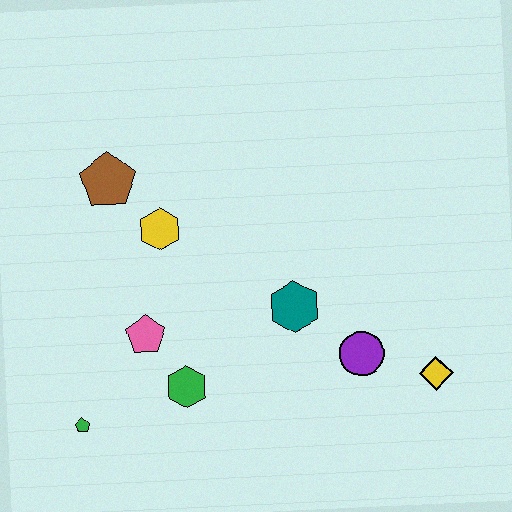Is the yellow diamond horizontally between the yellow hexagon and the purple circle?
No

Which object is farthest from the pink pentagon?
The yellow diamond is farthest from the pink pentagon.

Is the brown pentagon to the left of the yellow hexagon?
Yes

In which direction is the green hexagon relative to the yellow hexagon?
The green hexagon is below the yellow hexagon.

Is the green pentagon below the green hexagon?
Yes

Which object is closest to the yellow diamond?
The purple circle is closest to the yellow diamond.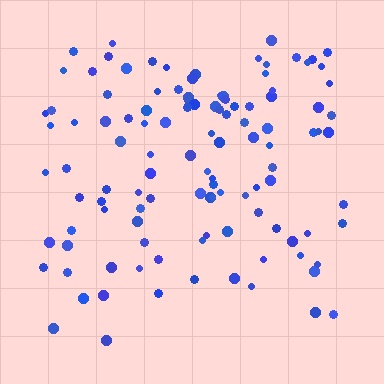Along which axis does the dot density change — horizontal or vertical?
Vertical.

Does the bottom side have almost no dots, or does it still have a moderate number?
Still a moderate number, just noticeably fewer than the top.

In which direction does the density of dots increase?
From bottom to top, with the top side densest.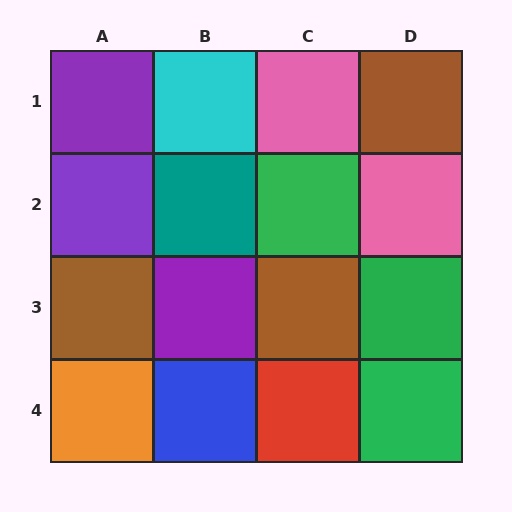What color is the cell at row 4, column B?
Blue.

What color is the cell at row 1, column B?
Cyan.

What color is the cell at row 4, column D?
Green.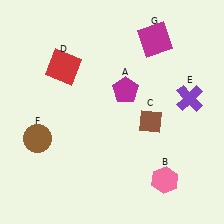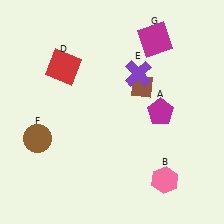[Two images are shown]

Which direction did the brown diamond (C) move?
The brown diamond (C) moved up.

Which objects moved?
The objects that moved are: the magenta pentagon (A), the brown diamond (C), the purple cross (E).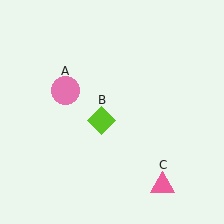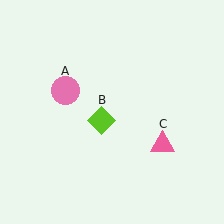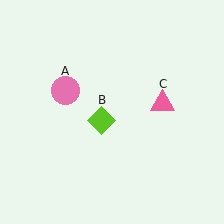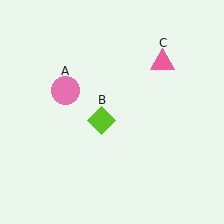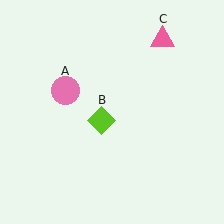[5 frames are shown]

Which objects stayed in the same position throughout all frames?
Pink circle (object A) and lime diamond (object B) remained stationary.